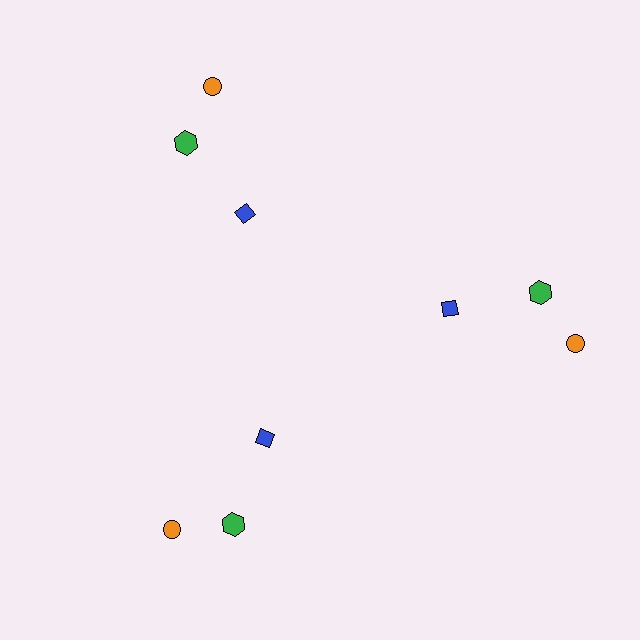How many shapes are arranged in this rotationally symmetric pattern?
There are 9 shapes, arranged in 3 groups of 3.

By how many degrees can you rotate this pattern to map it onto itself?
The pattern maps onto itself every 120 degrees of rotation.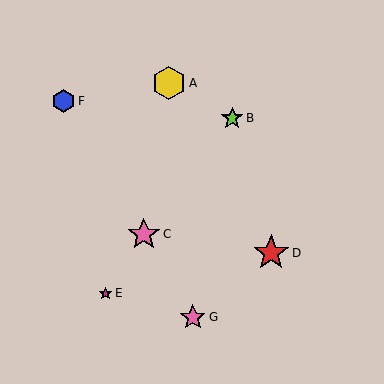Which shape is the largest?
The red star (labeled D) is the largest.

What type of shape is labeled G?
Shape G is a pink star.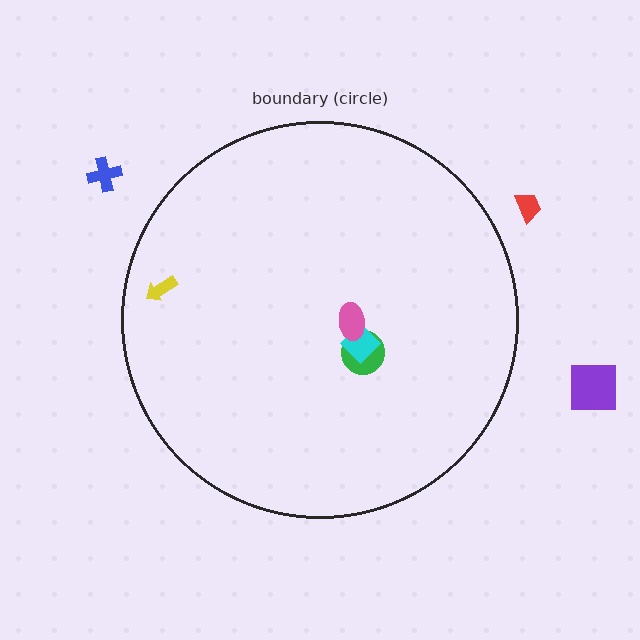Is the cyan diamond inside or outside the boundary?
Inside.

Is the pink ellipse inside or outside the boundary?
Inside.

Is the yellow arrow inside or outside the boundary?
Inside.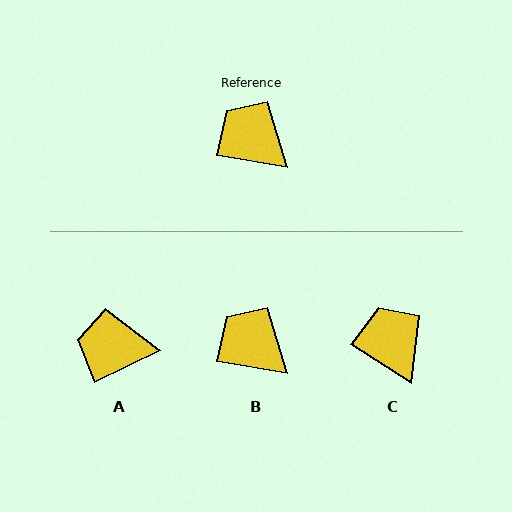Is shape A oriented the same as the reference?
No, it is off by about 35 degrees.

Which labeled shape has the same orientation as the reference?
B.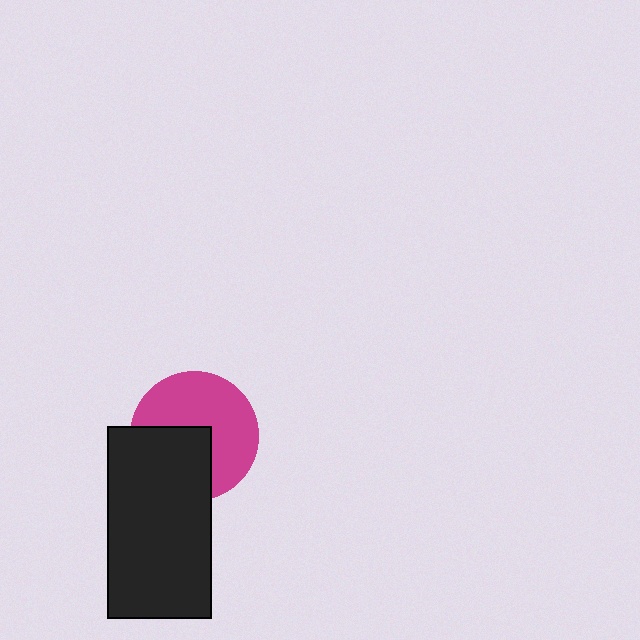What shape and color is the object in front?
The object in front is a black rectangle.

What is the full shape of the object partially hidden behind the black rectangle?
The partially hidden object is a magenta circle.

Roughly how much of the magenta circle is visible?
About half of it is visible (roughly 60%).